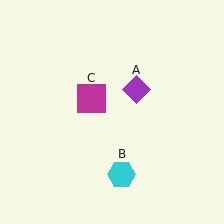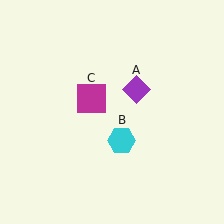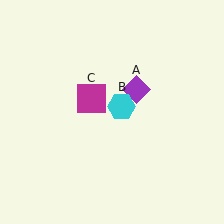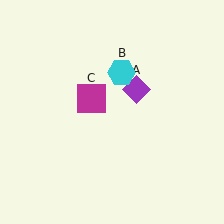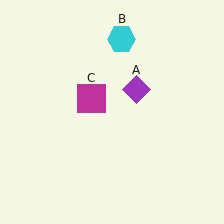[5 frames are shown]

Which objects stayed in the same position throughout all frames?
Purple diamond (object A) and magenta square (object C) remained stationary.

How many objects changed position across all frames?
1 object changed position: cyan hexagon (object B).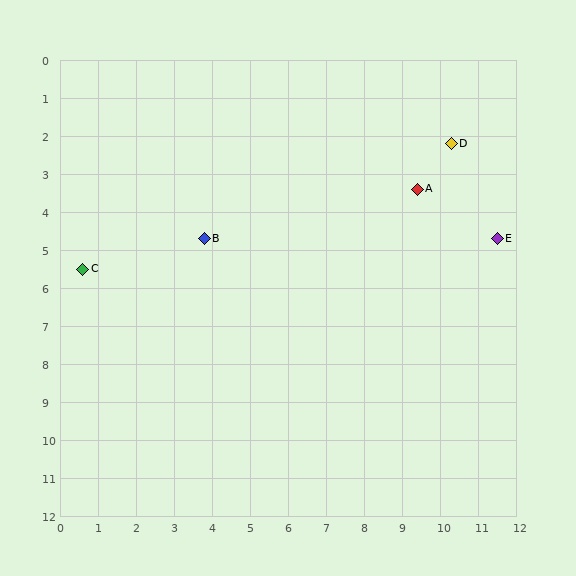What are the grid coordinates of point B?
Point B is at approximately (3.8, 4.7).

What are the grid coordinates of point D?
Point D is at approximately (10.3, 2.2).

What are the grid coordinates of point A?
Point A is at approximately (9.4, 3.4).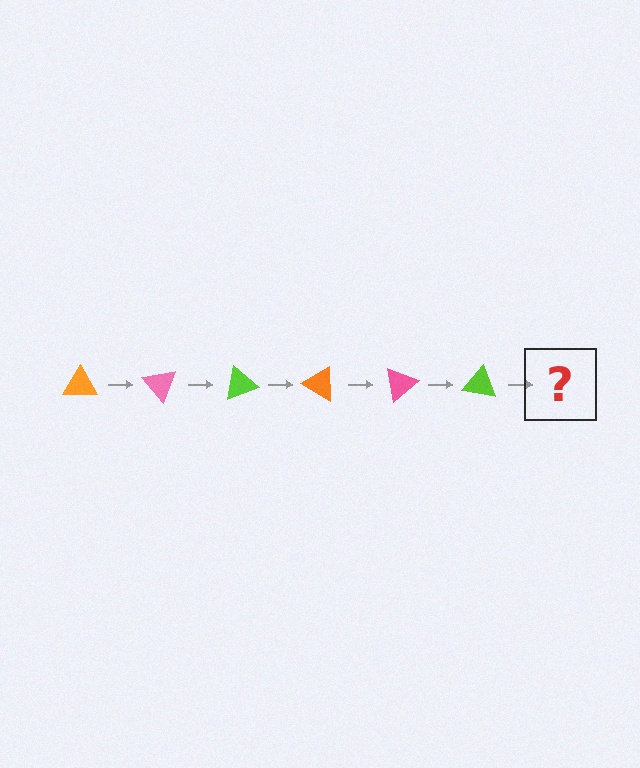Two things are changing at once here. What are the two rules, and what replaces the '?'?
The two rules are that it rotates 50 degrees each step and the color cycles through orange, pink, and lime. The '?' should be an orange triangle, rotated 300 degrees from the start.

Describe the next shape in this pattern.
It should be an orange triangle, rotated 300 degrees from the start.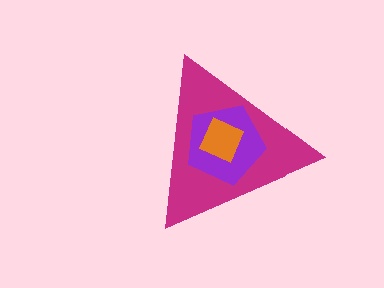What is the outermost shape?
The magenta triangle.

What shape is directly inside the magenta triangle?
The purple pentagon.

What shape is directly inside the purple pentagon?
The orange diamond.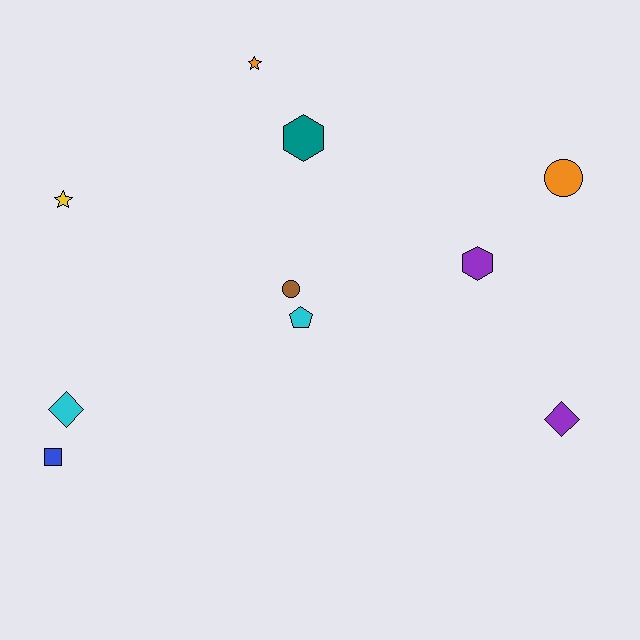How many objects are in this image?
There are 10 objects.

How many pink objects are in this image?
There are no pink objects.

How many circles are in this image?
There are 2 circles.